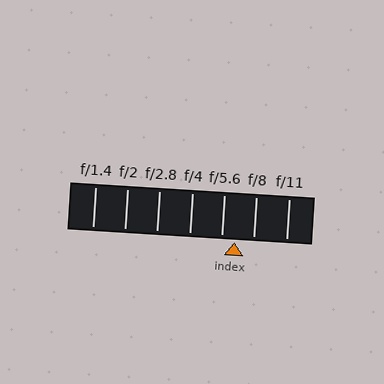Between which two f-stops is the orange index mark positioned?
The index mark is between f/5.6 and f/8.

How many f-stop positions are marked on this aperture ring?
There are 7 f-stop positions marked.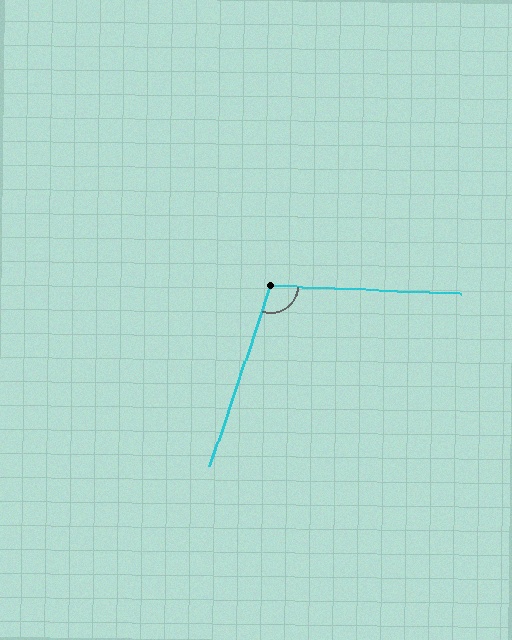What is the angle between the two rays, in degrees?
Approximately 106 degrees.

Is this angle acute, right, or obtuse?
It is obtuse.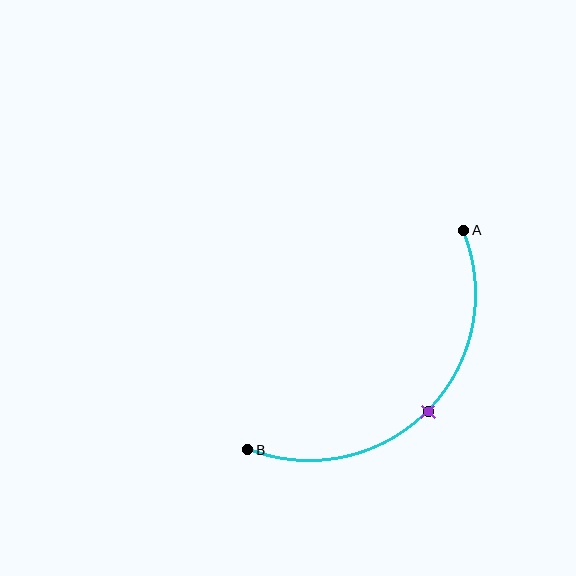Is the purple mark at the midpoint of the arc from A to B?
Yes. The purple mark lies on the arc at equal arc-length from both A and B — it is the arc midpoint.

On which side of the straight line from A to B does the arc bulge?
The arc bulges below and to the right of the straight line connecting A and B.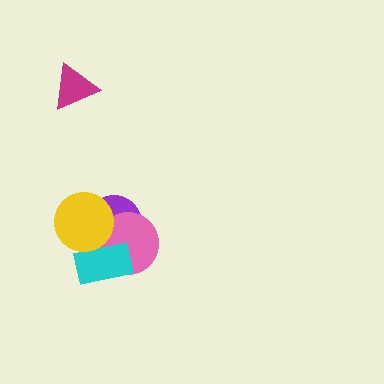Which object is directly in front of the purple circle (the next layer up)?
The pink circle is directly in front of the purple circle.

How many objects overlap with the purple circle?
3 objects overlap with the purple circle.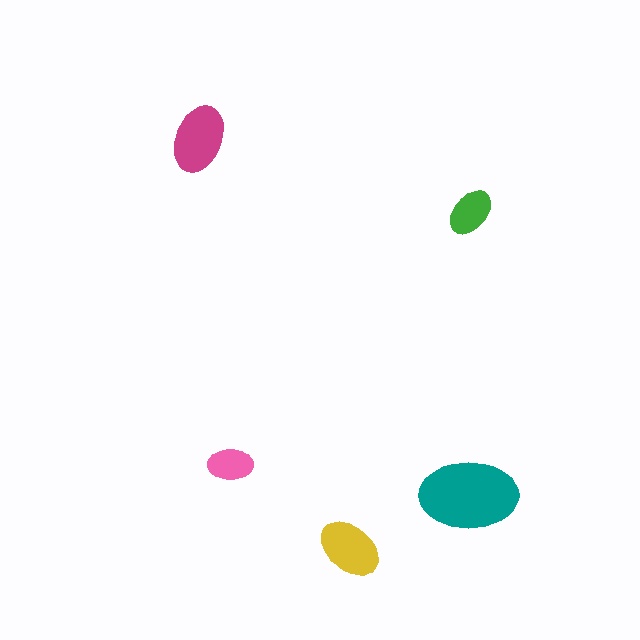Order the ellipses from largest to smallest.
the teal one, the magenta one, the yellow one, the green one, the pink one.